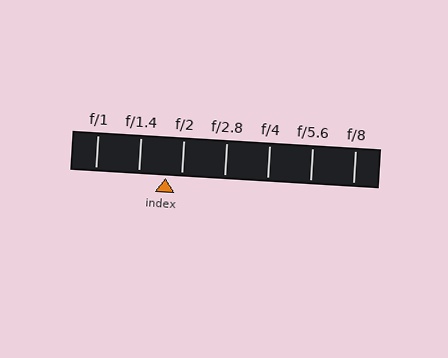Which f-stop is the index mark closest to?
The index mark is closest to f/2.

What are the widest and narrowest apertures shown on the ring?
The widest aperture shown is f/1 and the narrowest is f/8.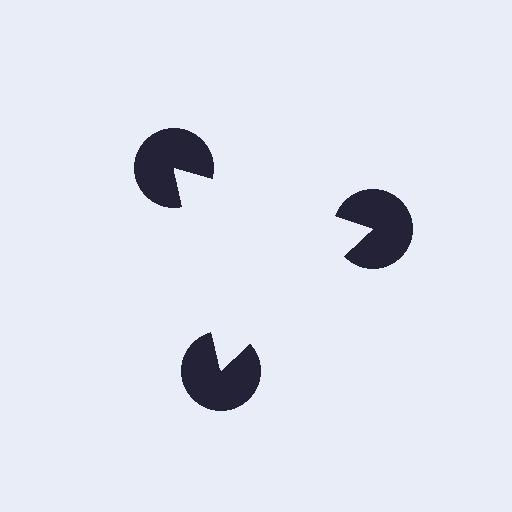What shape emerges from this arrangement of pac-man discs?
An illusory triangle — its edges are inferred from the aligned wedge cuts in the pac-man discs, not physically drawn.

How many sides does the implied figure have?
3 sides.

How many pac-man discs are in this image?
There are 3 — one at each vertex of the illusory triangle.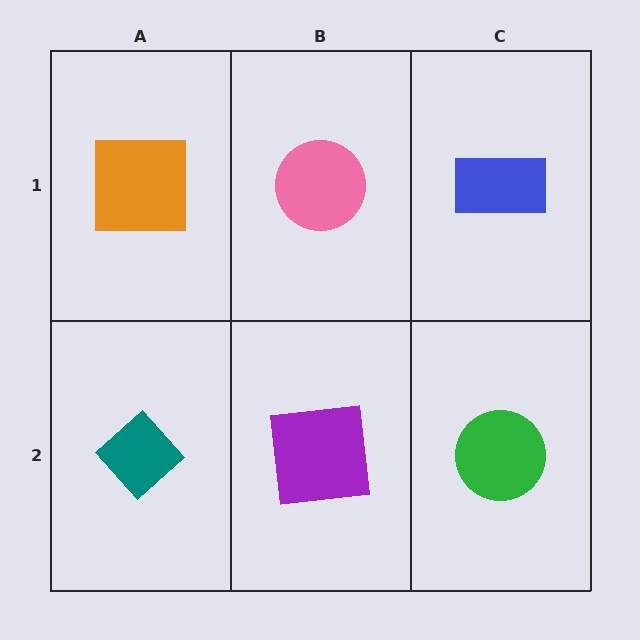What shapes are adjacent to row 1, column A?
A teal diamond (row 2, column A), a pink circle (row 1, column B).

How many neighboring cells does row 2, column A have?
2.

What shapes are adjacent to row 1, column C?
A green circle (row 2, column C), a pink circle (row 1, column B).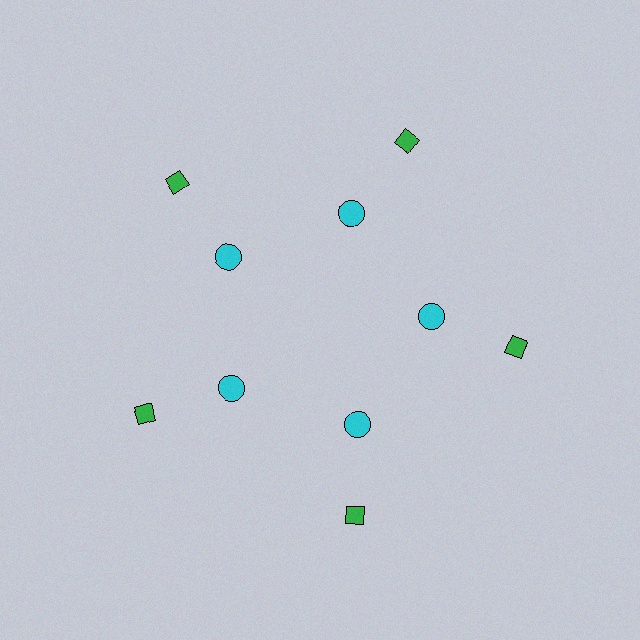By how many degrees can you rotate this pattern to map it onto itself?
The pattern maps onto itself every 72 degrees of rotation.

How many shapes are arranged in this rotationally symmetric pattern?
There are 10 shapes, arranged in 5 groups of 2.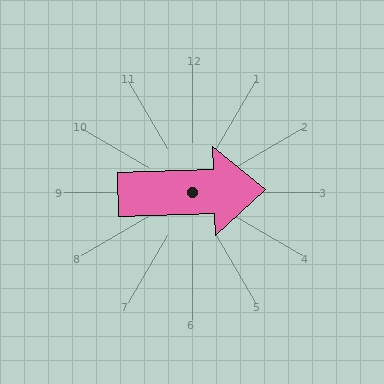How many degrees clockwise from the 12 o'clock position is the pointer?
Approximately 88 degrees.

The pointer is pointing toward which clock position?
Roughly 3 o'clock.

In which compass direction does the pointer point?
East.